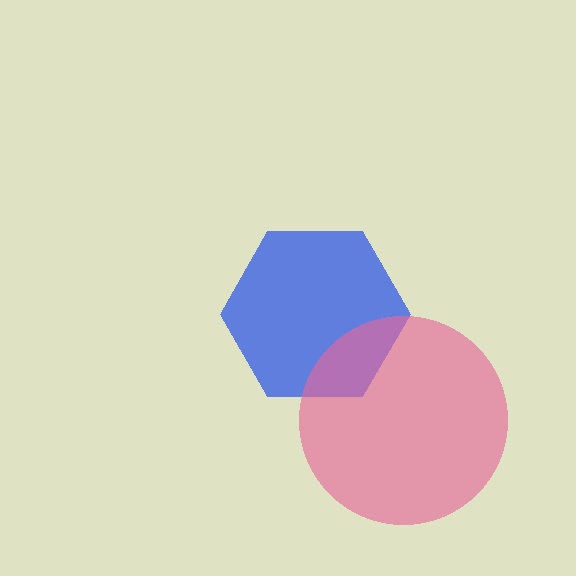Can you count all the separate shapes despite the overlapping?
Yes, there are 2 separate shapes.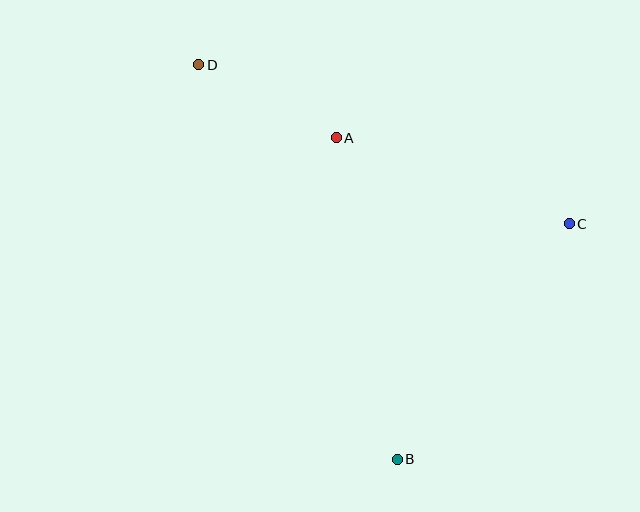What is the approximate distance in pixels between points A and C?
The distance between A and C is approximately 248 pixels.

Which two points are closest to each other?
Points A and D are closest to each other.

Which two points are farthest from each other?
Points B and D are farthest from each other.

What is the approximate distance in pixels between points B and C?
The distance between B and C is approximately 292 pixels.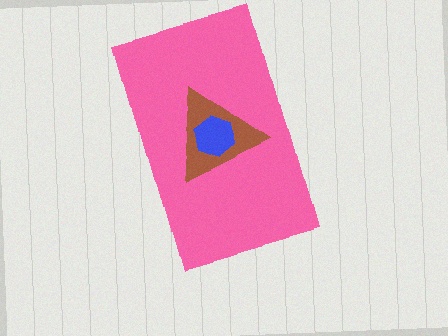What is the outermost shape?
The pink rectangle.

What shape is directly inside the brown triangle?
The blue hexagon.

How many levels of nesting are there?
3.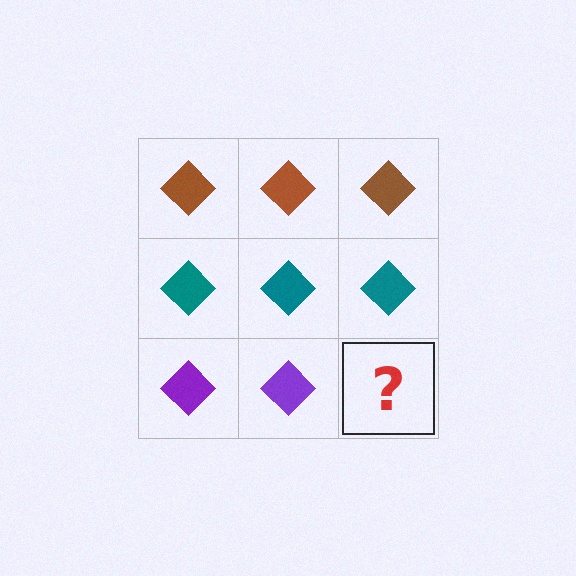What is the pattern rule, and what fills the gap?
The rule is that each row has a consistent color. The gap should be filled with a purple diamond.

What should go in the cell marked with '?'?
The missing cell should contain a purple diamond.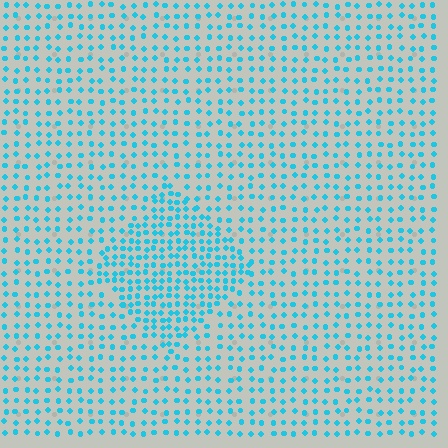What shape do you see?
I see a diamond.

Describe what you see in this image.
The image contains small cyan elements arranged at two different densities. A diamond-shaped region is visible where the elements are more densely packed than the surrounding area.